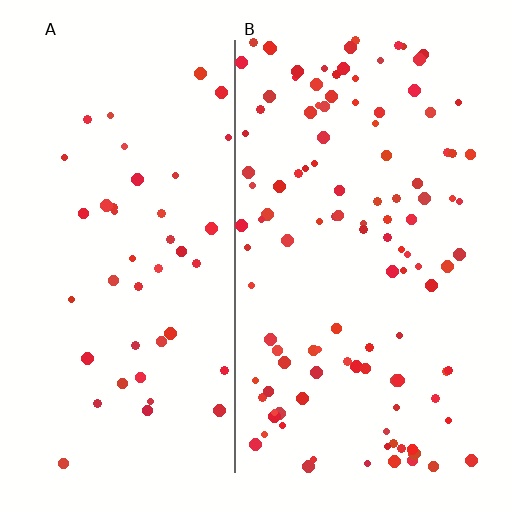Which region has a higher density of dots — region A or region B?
B (the right).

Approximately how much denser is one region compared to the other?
Approximately 2.7× — region B over region A.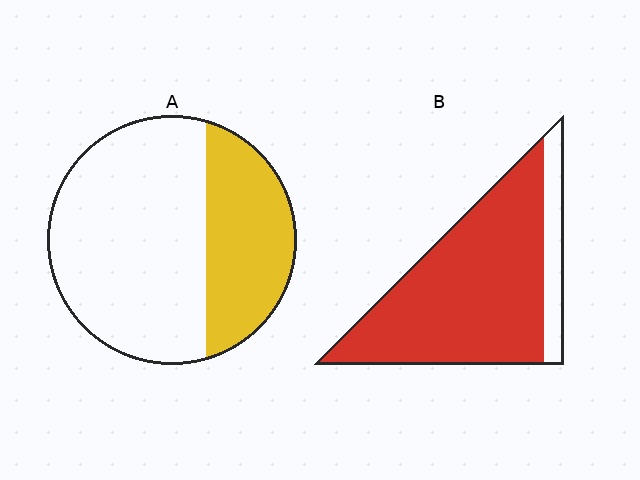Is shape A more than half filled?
No.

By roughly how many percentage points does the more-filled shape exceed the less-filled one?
By roughly 50 percentage points (B over A).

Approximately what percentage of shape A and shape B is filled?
A is approximately 35% and B is approximately 85%.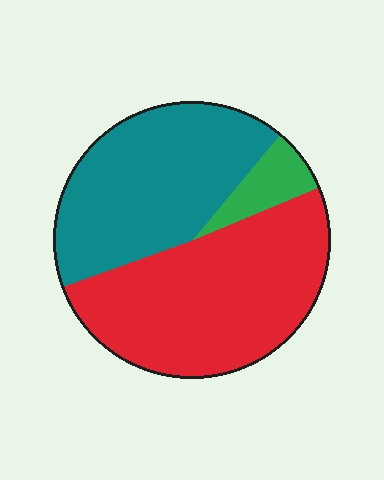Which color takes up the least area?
Green, at roughly 10%.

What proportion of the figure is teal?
Teal takes up about two fifths (2/5) of the figure.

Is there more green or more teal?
Teal.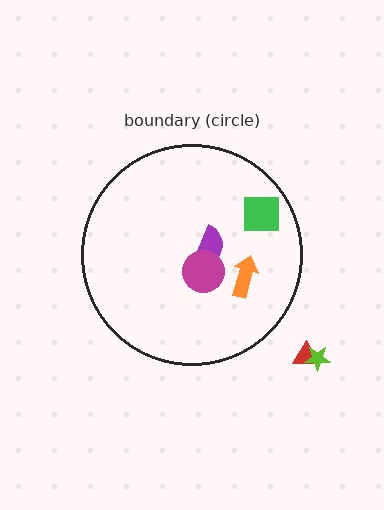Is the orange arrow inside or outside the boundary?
Inside.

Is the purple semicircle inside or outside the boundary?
Inside.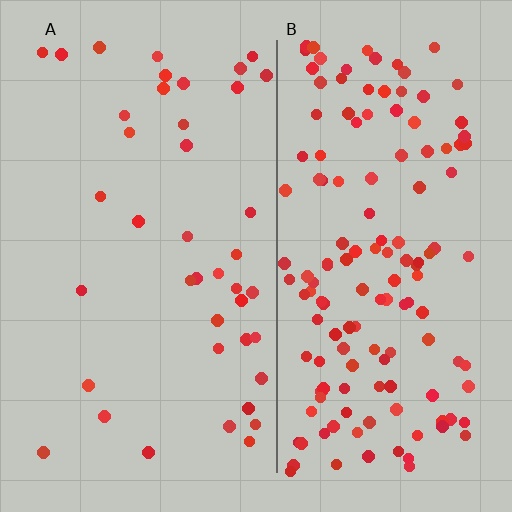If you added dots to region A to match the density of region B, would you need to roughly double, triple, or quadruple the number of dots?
Approximately quadruple.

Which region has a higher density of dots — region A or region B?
B (the right).